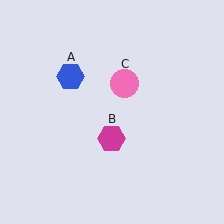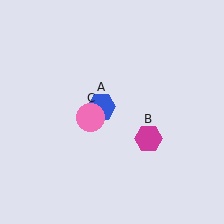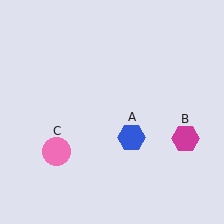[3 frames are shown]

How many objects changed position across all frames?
3 objects changed position: blue hexagon (object A), magenta hexagon (object B), pink circle (object C).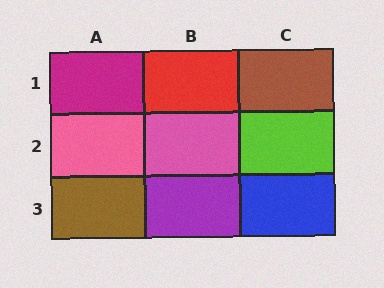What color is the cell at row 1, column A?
Magenta.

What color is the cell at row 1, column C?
Brown.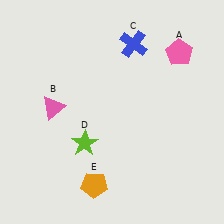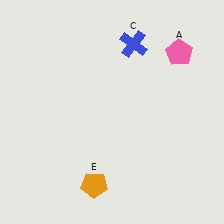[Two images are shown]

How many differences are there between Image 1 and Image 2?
There are 2 differences between the two images.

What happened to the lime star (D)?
The lime star (D) was removed in Image 2. It was in the bottom-left area of Image 1.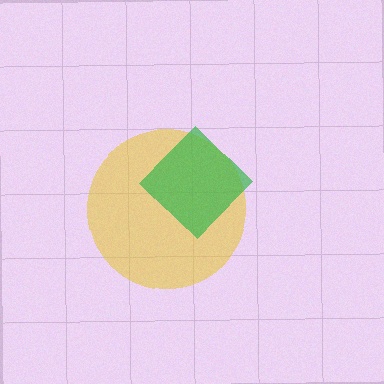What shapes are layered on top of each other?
The layered shapes are: a yellow circle, a green diamond.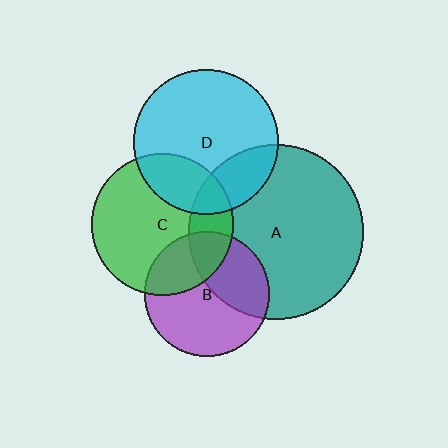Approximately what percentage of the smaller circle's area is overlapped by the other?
Approximately 35%.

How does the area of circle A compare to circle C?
Approximately 1.5 times.